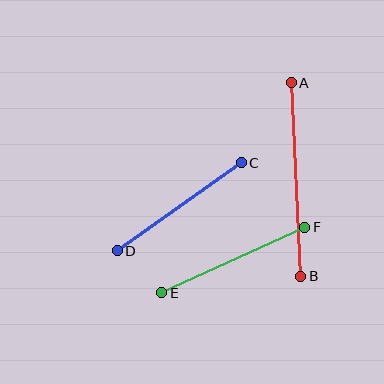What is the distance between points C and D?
The distance is approximately 152 pixels.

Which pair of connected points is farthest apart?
Points A and B are farthest apart.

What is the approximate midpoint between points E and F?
The midpoint is at approximately (233, 260) pixels.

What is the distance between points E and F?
The distance is approximately 157 pixels.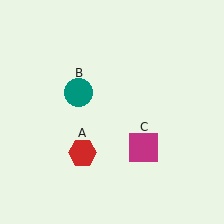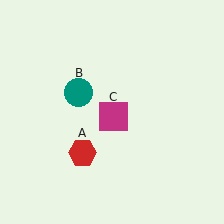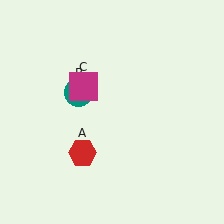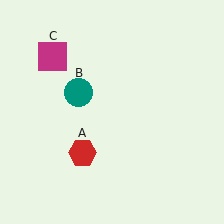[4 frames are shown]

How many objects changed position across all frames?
1 object changed position: magenta square (object C).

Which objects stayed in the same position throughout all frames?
Red hexagon (object A) and teal circle (object B) remained stationary.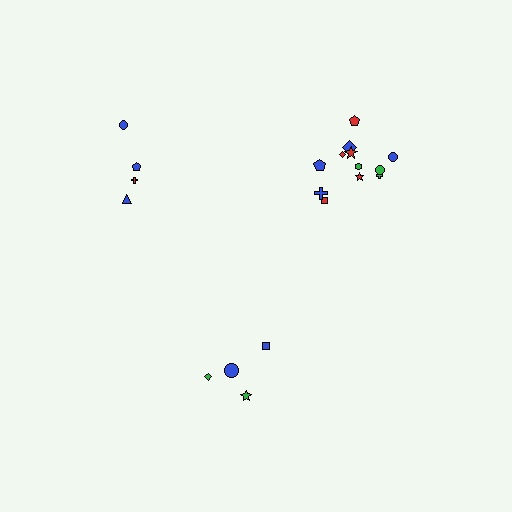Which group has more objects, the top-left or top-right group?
The top-right group.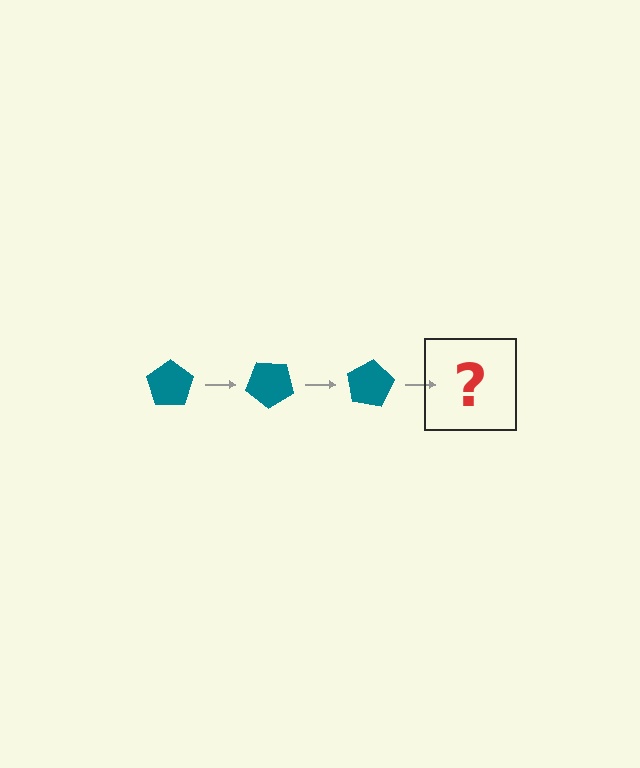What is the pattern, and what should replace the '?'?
The pattern is that the pentagon rotates 40 degrees each step. The '?' should be a teal pentagon rotated 120 degrees.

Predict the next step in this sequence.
The next step is a teal pentagon rotated 120 degrees.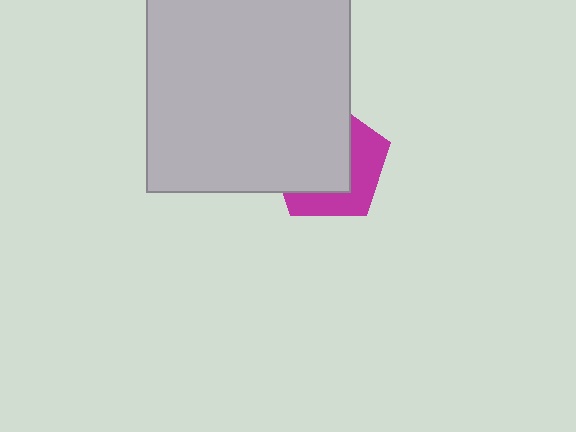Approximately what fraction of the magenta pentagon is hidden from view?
Roughly 61% of the magenta pentagon is hidden behind the light gray rectangle.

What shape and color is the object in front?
The object in front is a light gray rectangle.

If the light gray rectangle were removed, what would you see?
You would see the complete magenta pentagon.